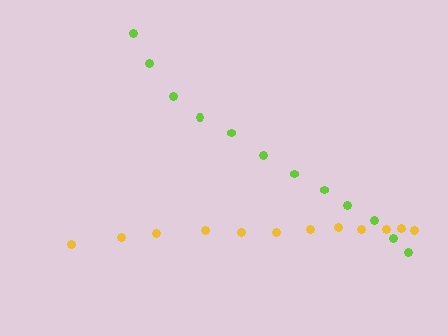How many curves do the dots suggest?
There are 2 distinct paths.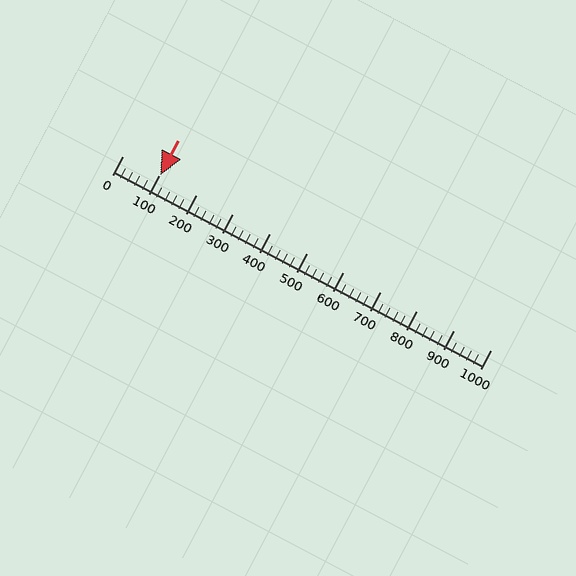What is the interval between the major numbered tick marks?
The major tick marks are spaced 100 units apart.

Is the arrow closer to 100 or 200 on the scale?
The arrow is closer to 100.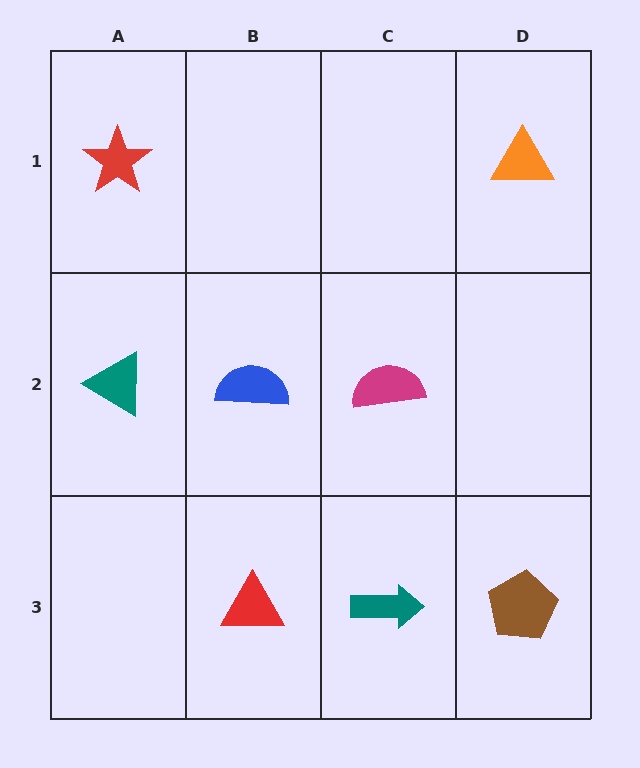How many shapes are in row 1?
2 shapes.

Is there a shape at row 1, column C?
No, that cell is empty.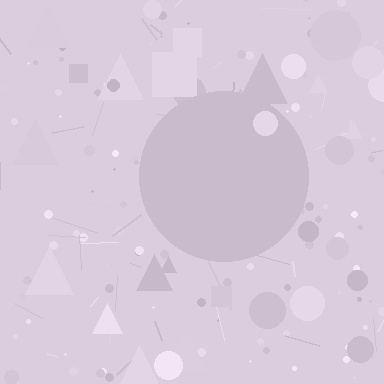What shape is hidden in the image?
A circle is hidden in the image.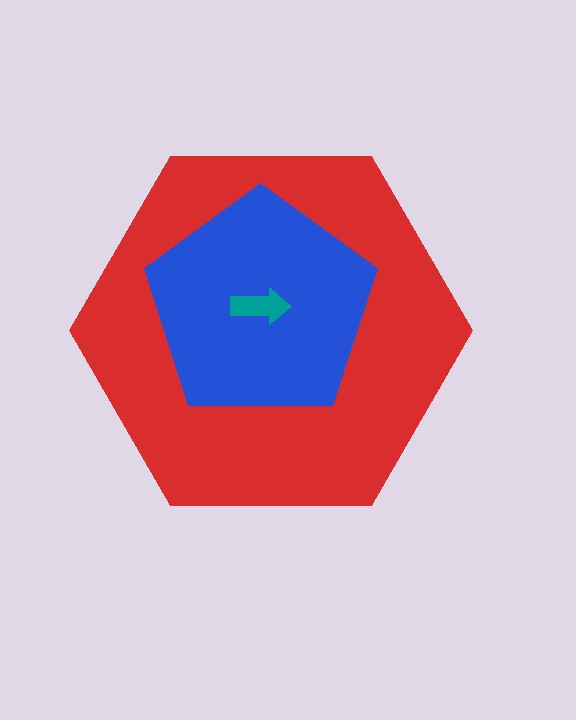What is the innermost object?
The teal arrow.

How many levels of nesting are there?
3.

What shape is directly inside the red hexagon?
The blue pentagon.